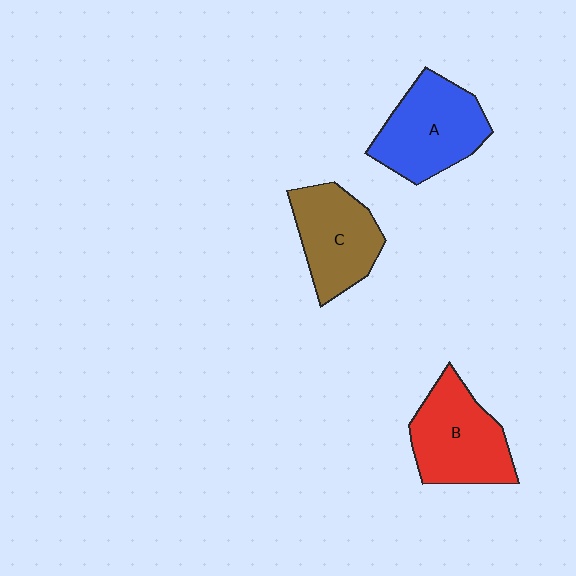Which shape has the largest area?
Shape A (blue).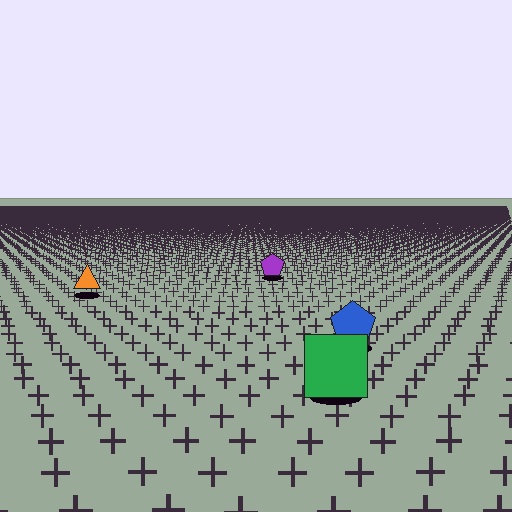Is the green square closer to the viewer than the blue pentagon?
Yes. The green square is closer — you can tell from the texture gradient: the ground texture is coarser near it.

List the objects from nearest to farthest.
From nearest to farthest: the green square, the blue pentagon, the orange triangle, the purple pentagon.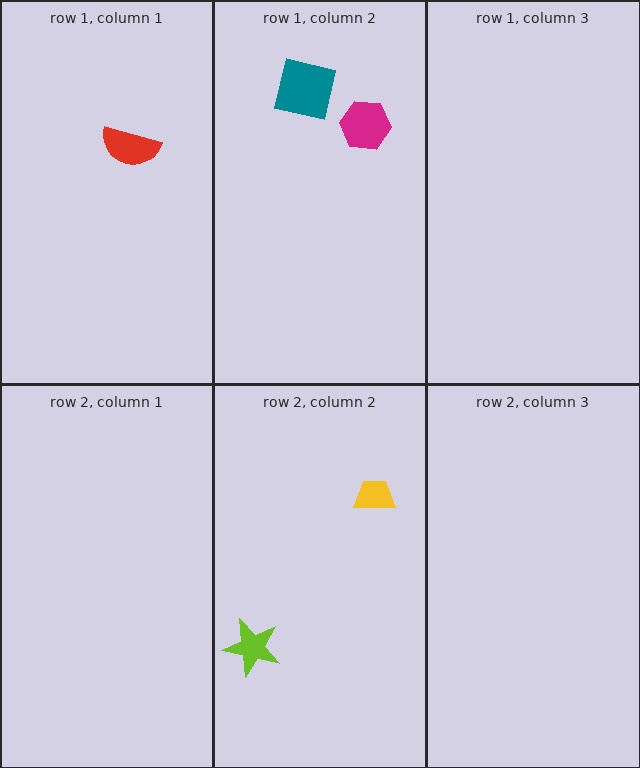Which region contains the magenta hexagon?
The row 1, column 2 region.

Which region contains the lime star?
The row 2, column 2 region.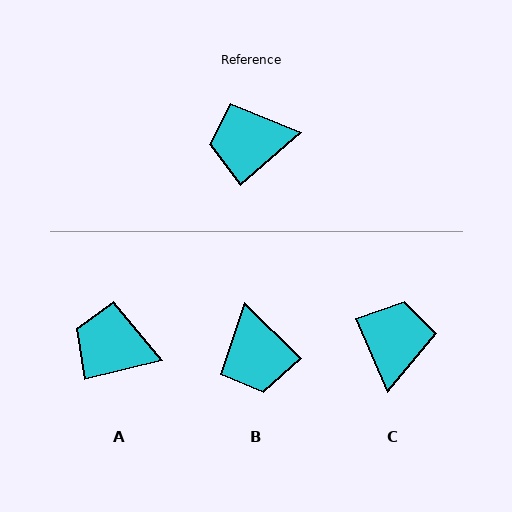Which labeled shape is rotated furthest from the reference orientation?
C, about 108 degrees away.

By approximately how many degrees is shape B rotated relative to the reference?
Approximately 94 degrees counter-clockwise.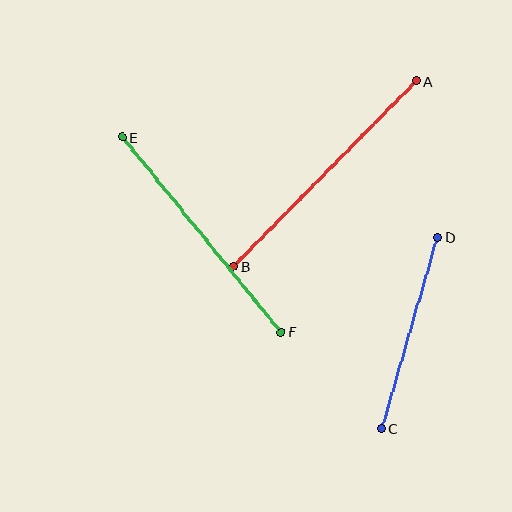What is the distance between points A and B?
The distance is approximately 261 pixels.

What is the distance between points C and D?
The distance is approximately 199 pixels.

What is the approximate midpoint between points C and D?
The midpoint is at approximately (409, 333) pixels.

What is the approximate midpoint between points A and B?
The midpoint is at approximately (325, 174) pixels.